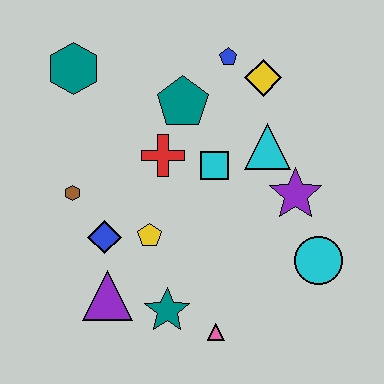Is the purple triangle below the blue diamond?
Yes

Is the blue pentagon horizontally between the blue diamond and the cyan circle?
Yes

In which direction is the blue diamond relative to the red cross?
The blue diamond is below the red cross.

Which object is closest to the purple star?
The cyan triangle is closest to the purple star.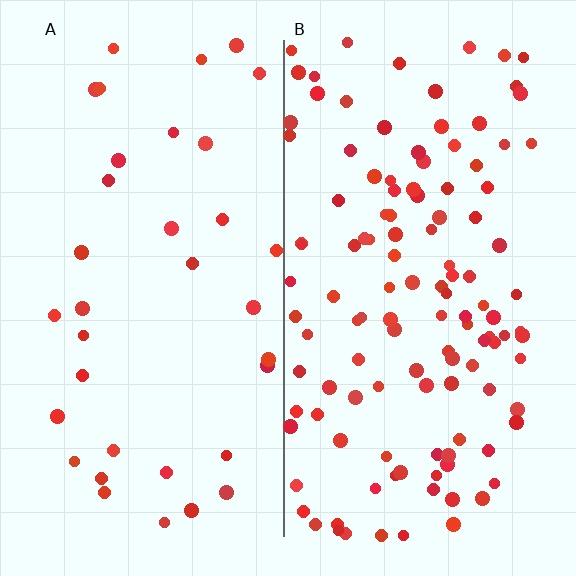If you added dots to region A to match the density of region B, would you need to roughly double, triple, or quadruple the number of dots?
Approximately quadruple.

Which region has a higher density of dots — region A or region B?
B (the right).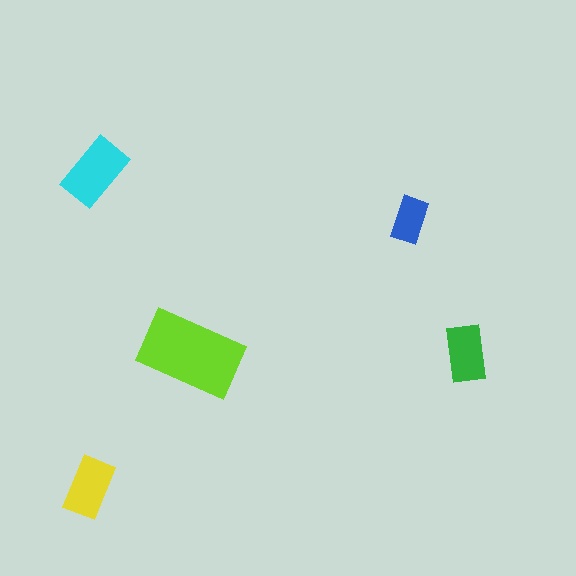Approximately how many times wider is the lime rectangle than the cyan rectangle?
About 1.5 times wider.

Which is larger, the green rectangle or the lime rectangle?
The lime one.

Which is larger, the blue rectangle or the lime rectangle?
The lime one.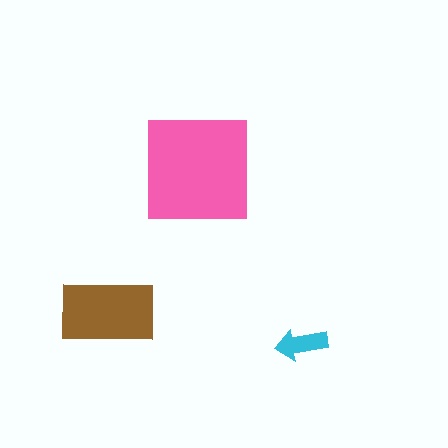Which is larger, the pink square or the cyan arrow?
The pink square.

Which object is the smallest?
The cyan arrow.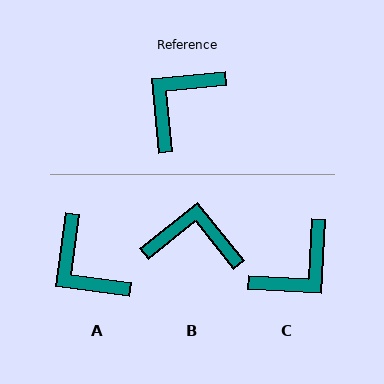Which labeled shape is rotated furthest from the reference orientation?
C, about 171 degrees away.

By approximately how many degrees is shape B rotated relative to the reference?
Approximately 57 degrees clockwise.